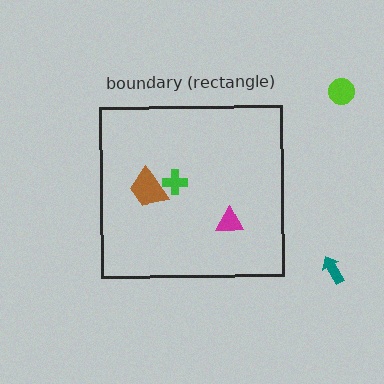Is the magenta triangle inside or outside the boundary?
Inside.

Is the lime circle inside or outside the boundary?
Outside.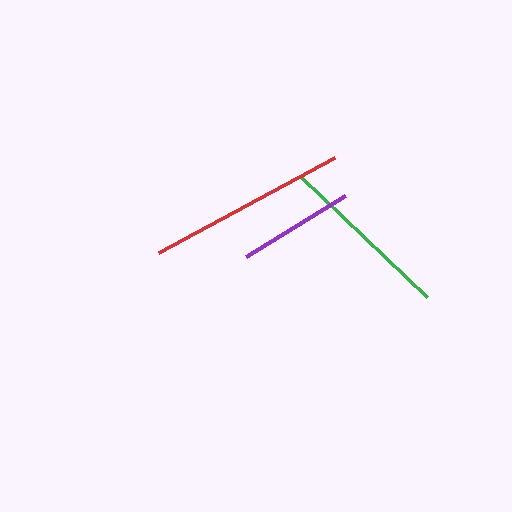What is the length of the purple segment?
The purple segment is approximately 117 pixels long.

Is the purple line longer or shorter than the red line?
The red line is longer than the purple line.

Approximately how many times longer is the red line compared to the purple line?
The red line is approximately 1.7 times the length of the purple line.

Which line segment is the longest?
The red line is the longest at approximately 200 pixels.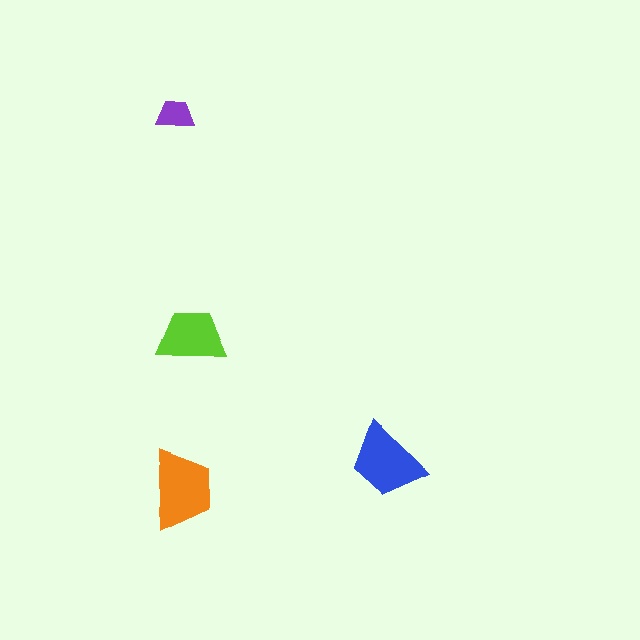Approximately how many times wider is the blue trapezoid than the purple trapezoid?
About 2 times wider.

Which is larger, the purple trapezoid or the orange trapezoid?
The orange one.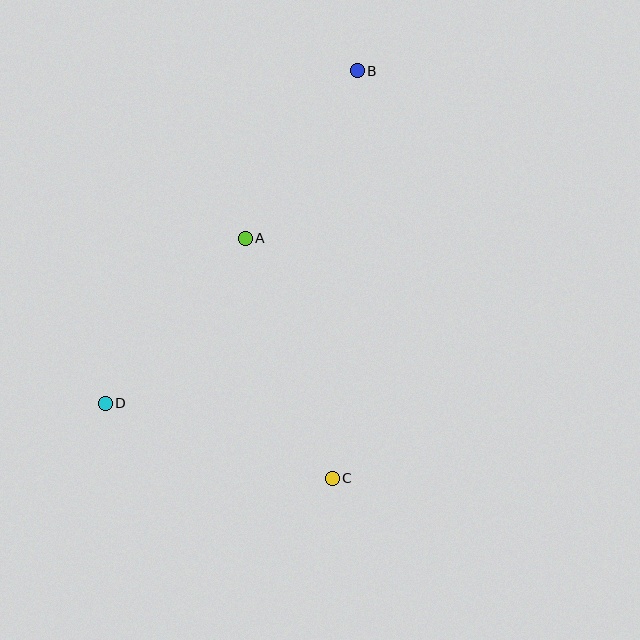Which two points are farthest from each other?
Points B and D are farthest from each other.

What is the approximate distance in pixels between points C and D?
The distance between C and D is approximately 239 pixels.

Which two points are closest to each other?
Points A and B are closest to each other.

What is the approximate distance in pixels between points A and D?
The distance between A and D is approximately 216 pixels.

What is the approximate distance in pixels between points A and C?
The distance between A and C is approximately 255 pixels.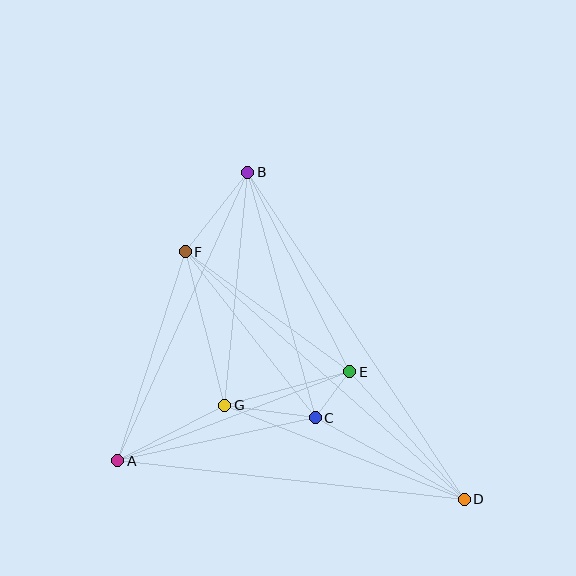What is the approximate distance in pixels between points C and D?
The distance between C and D is approximately 170 pixels.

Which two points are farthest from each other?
Points B and D are farthest from each other.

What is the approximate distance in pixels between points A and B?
The distance between A and B is approximately 317 pixels.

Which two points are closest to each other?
Points C and E are closest to each other.